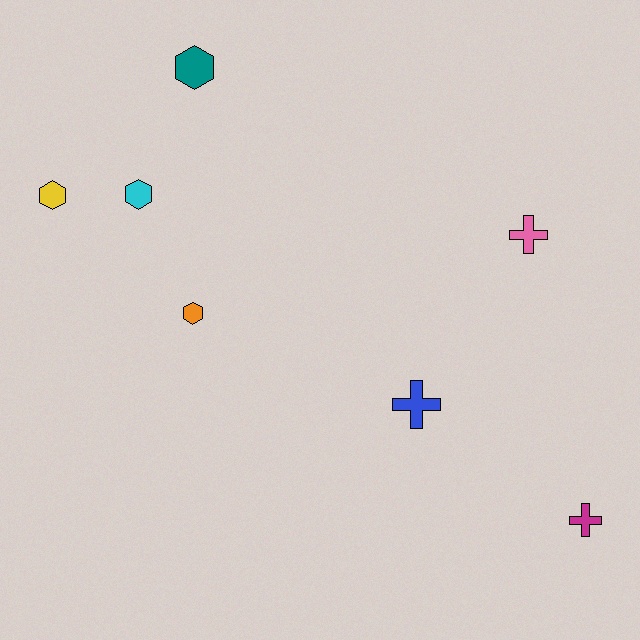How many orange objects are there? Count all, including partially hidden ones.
There is 1 orange object.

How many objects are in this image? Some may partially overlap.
There are 7 objects.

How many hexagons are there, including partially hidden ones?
There are 4 hexagons.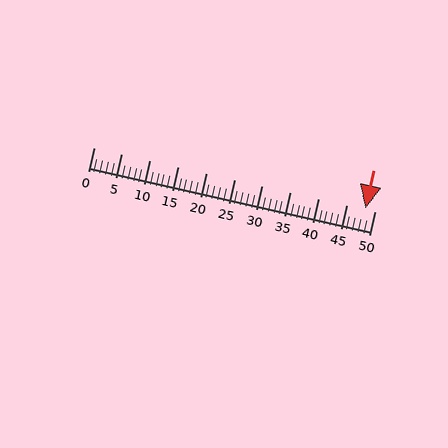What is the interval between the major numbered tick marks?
The major tick marks are spaced 5 units apart.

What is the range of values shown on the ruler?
The ruler shows values from 0 to 50.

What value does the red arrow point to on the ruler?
The red arrow points to approximately 48.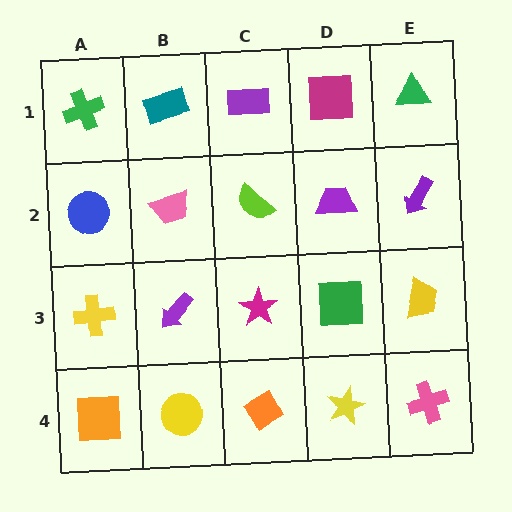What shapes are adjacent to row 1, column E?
A purple arrow (row 2, column E), a magenta square (row 1, column D).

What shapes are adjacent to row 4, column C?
A magenta star (row 3, column C), a yellow circle (row 4, column B), a yellow star (row 4, column D).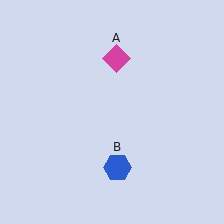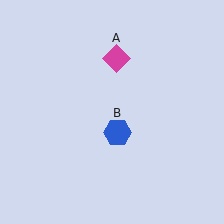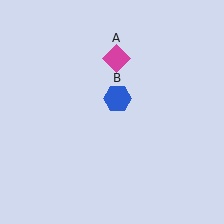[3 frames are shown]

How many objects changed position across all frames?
1 object changed position: blue hexagon (object B).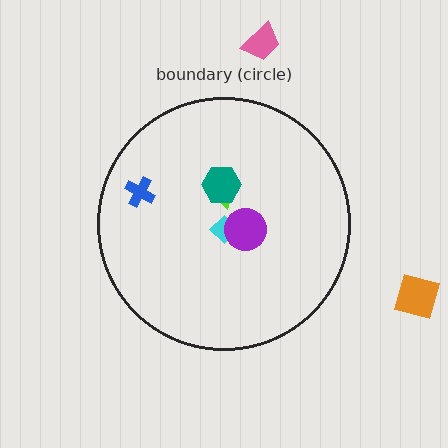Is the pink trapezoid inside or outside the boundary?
Outside.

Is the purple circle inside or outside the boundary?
Inside.